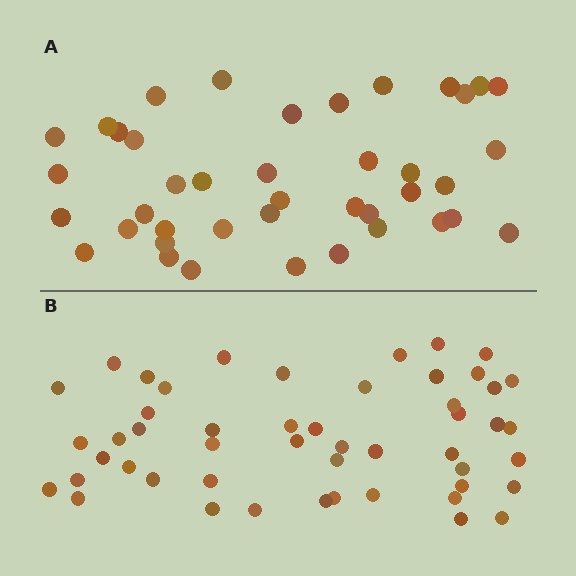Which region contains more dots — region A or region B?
Region B (the bottom region) has more dots.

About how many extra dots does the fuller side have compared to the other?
Region B has roughly 8 or so more dots than region A.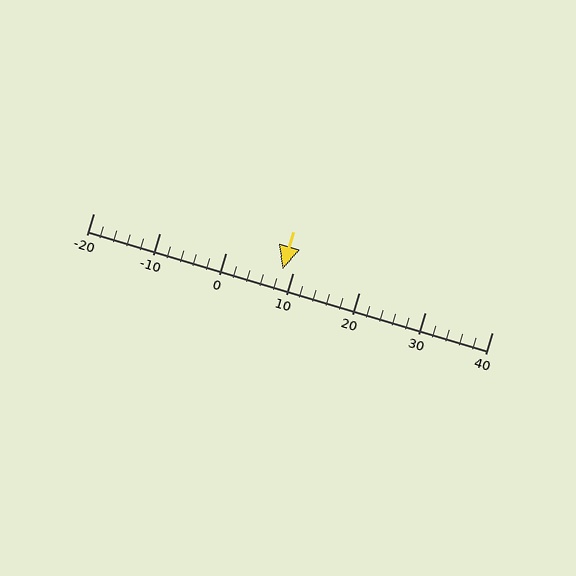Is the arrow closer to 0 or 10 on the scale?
The arrow is closer to 10.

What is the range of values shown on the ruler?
The ruler shows values from -20 to 40.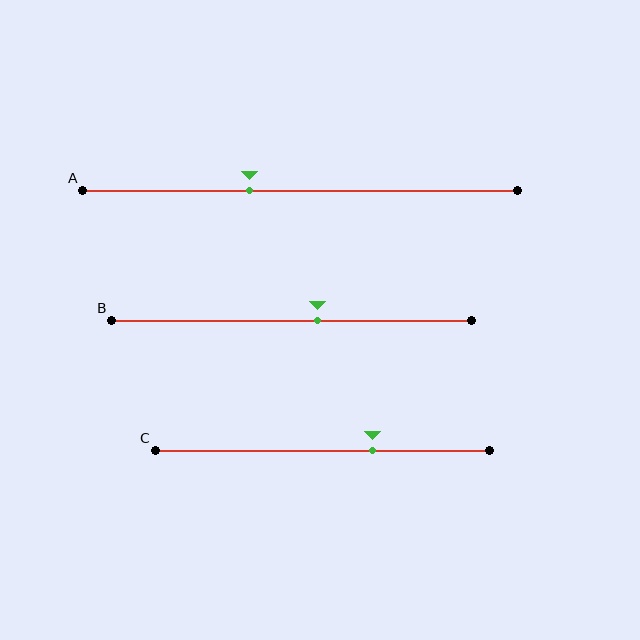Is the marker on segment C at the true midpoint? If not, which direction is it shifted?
No, the marker on segment C is shifted to the right by about 15% of the segment length.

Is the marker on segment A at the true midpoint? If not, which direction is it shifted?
No, the marker on segment A is shifted to the left by about 12% of the segment length.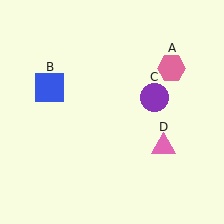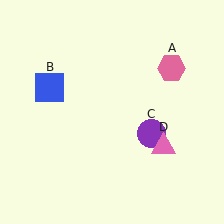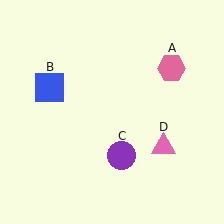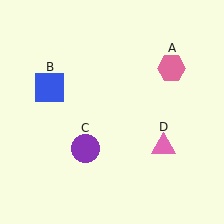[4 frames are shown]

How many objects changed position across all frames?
1 object changed position: purple circle (object C).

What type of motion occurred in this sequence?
The purple circle (object C) rotated clockwise around the center of the scene.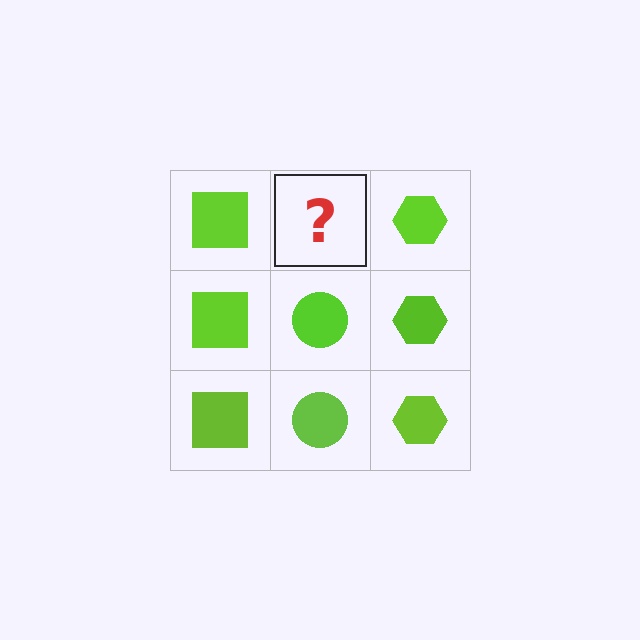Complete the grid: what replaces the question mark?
The question mark should be replaced with a lime circle.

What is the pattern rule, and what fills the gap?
The rule is that each column has a consistent shape. The gap should be filled with a lime circle.